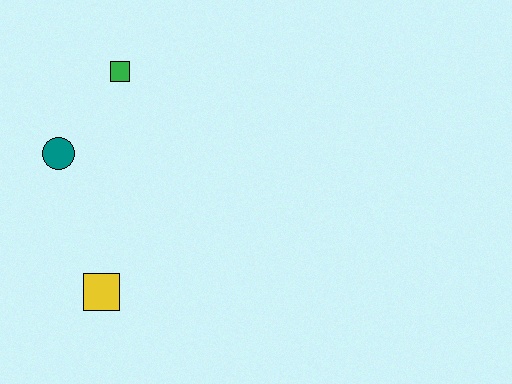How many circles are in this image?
There is 1 circle.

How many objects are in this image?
There are 3 objects.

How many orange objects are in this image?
There are no orange objects.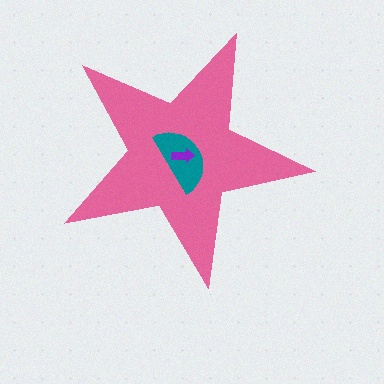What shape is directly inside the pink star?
The teal semicircle.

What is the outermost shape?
The pink star.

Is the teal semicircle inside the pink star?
Yes.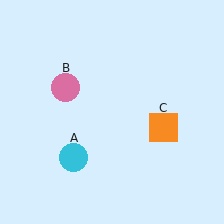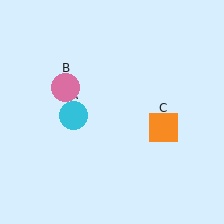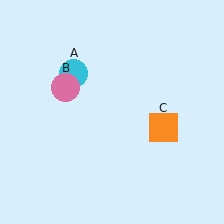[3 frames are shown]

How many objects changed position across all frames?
1 object changed position: cyan circle (object A).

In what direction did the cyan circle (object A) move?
The cyan circle (object A) moved up.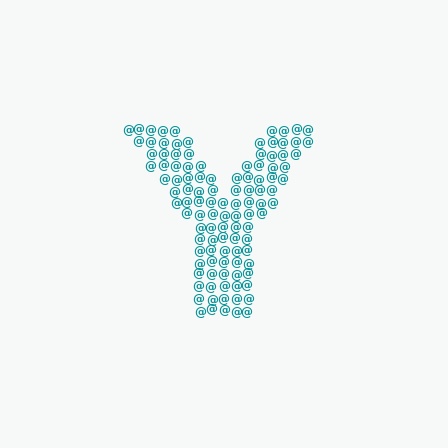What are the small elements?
The small elements are at signs.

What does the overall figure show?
The overall figure shows the letter Y.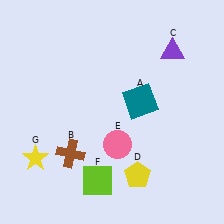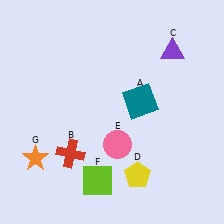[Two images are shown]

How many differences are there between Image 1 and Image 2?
There are 2 differences between the two images.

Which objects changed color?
B changed from brown to red. G changed from yellow to orange.